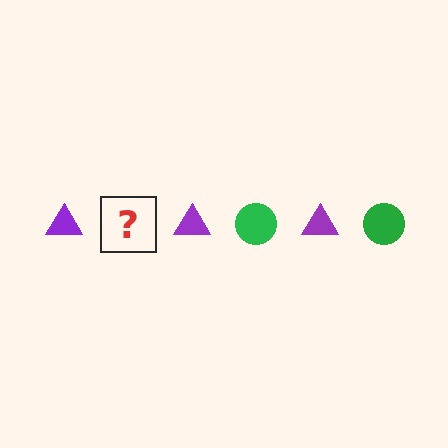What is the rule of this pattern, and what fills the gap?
The rule is that the pattern alternates between purple triangle and green circle. The gap should be filled with a green circle.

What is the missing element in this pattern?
The missing element is a green circle.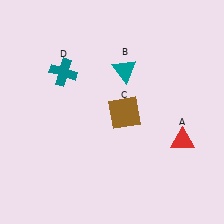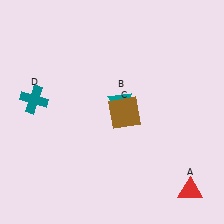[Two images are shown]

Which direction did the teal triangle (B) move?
The teal triangle (B) moved down.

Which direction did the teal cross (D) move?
The teal cross (D) moved left.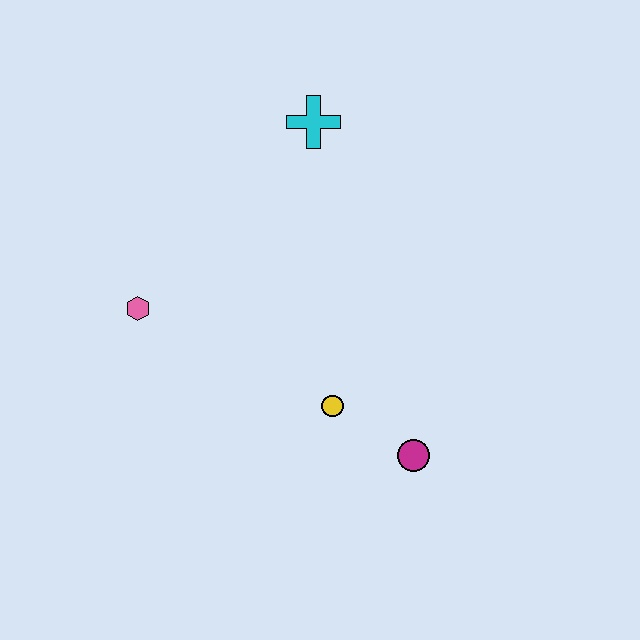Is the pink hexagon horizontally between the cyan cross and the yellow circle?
No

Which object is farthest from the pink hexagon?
The magenta circle is farthest from the pink hexagon.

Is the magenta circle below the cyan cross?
Yes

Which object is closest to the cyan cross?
The pink hexagon is closest to the cyan cross.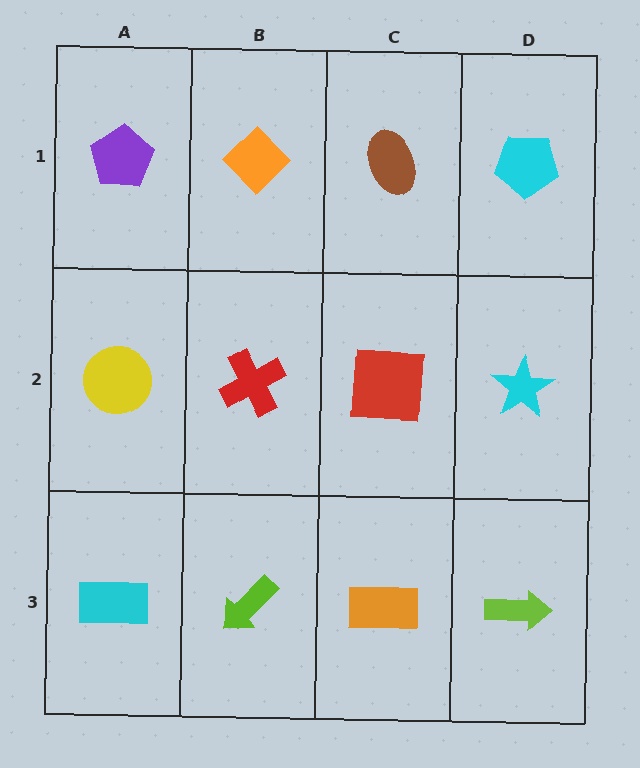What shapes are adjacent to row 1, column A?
A yellow circle (row 2, column A), an orange diamond (row 1, column B).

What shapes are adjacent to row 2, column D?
A cyan pentagon (row 1, column D), a lime arrow (row 3, column D), a red square (row 2, column C).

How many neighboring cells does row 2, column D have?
3.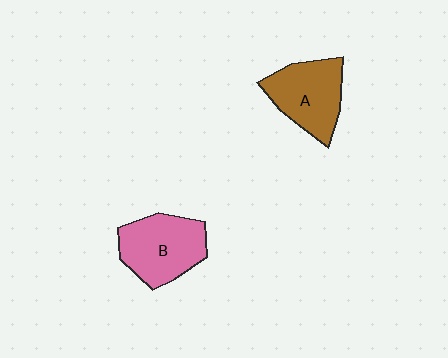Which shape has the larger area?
Shape B (pink).